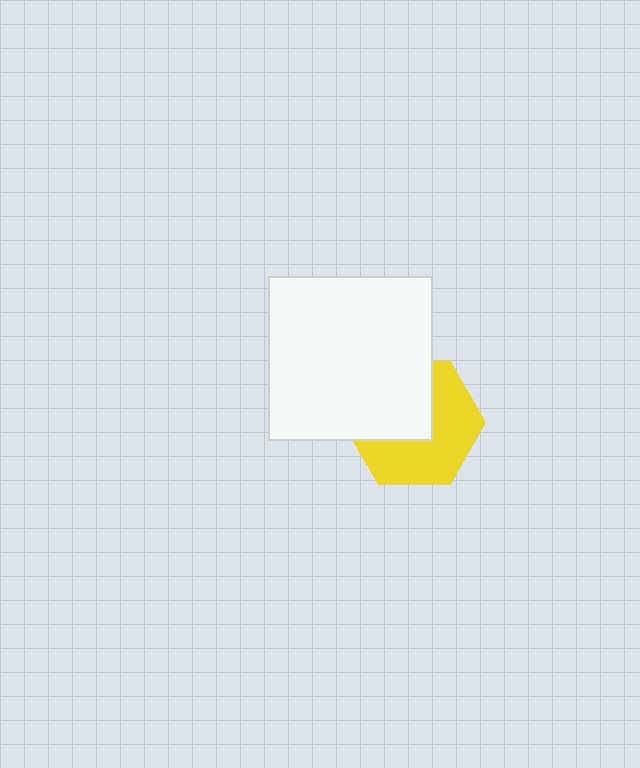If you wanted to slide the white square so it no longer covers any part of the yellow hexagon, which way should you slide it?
Slide it toward the upper-left — that is the most direct way to separate the two shapes.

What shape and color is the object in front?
The object in front is a white square.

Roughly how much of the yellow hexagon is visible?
About half of it is visible (roughly 54%).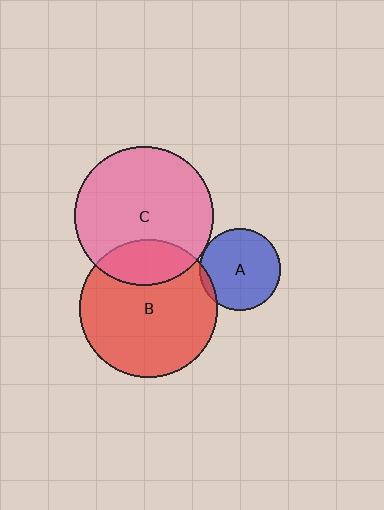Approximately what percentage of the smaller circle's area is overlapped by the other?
Approximately 5%.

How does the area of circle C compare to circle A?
Approximately 2.9 times.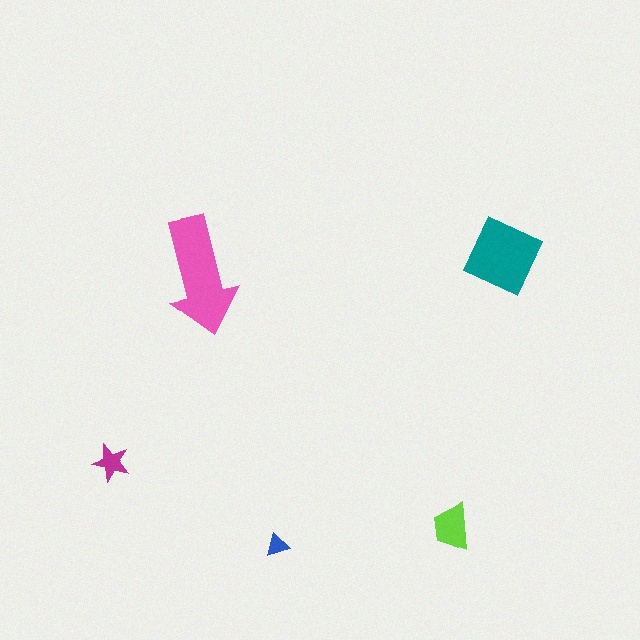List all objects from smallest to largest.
The blue triangle, the magenta star, the lime trapezoid, the teal square, the pink arrow.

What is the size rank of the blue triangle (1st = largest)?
5th.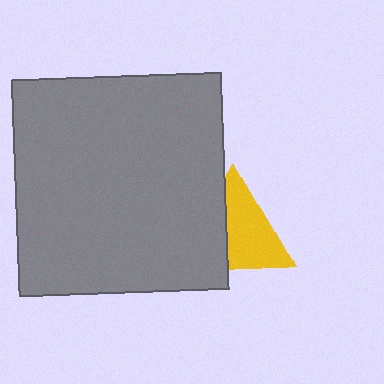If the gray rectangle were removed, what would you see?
You would see the complete yellow triangle.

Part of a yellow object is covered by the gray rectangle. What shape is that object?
It is a triangle.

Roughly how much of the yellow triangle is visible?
About half of it is visible (roughly 62%).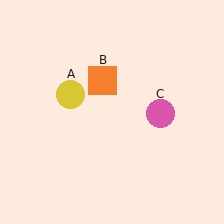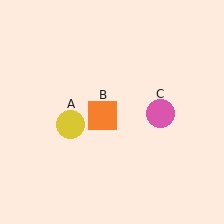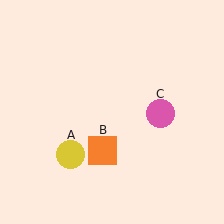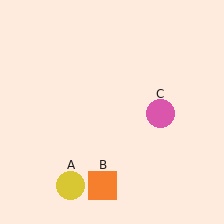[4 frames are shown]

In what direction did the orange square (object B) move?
The orange square (object B) moved down.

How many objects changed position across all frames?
2 objects changed position: yellow circle (object A), orange square (object B).